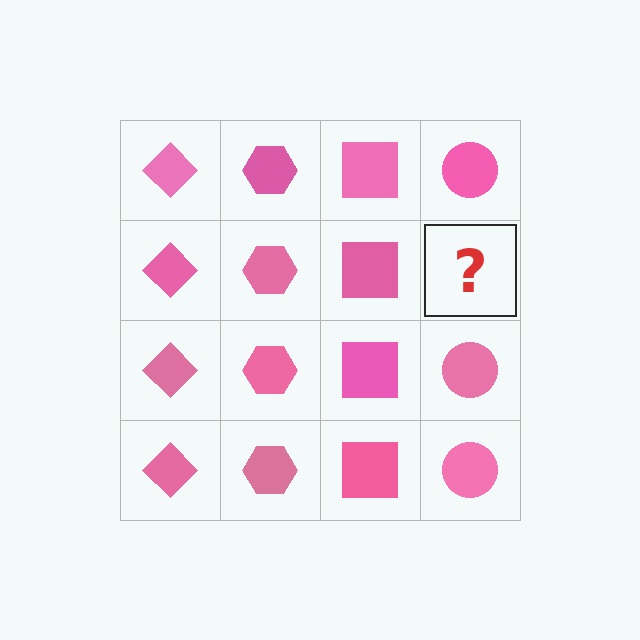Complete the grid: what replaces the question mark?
The question mark should be replaced with a pink circle.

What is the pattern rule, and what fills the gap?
The rule is that each column has a consistent shape. The gap should be filled with a pink circle.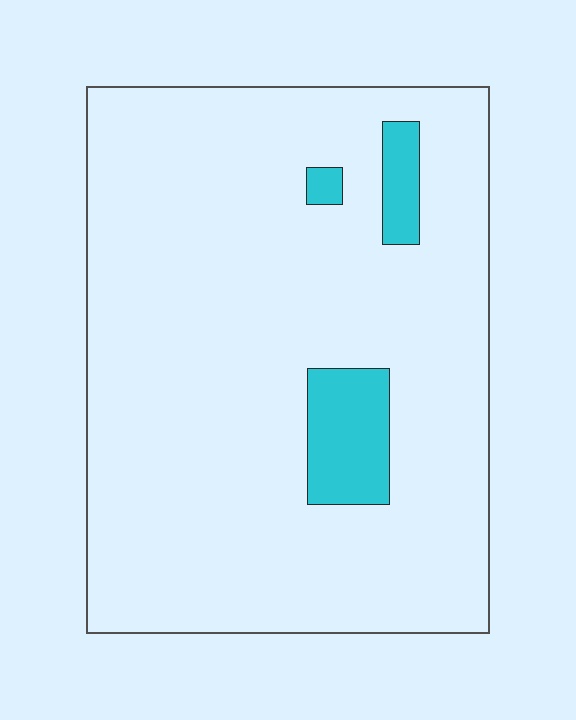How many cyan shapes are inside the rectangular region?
3.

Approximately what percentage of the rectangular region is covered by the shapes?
Approximately 10%.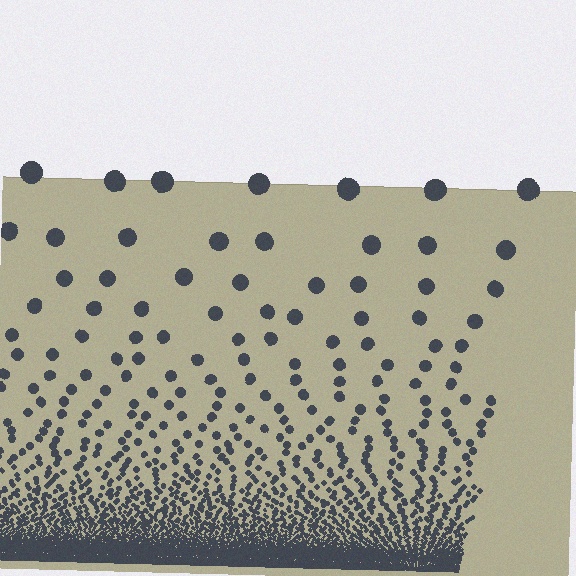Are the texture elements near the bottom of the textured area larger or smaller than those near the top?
Smaller. The gradient is inverted — elements near the bottom are smaller and denser.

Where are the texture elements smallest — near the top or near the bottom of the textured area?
Near the bottom.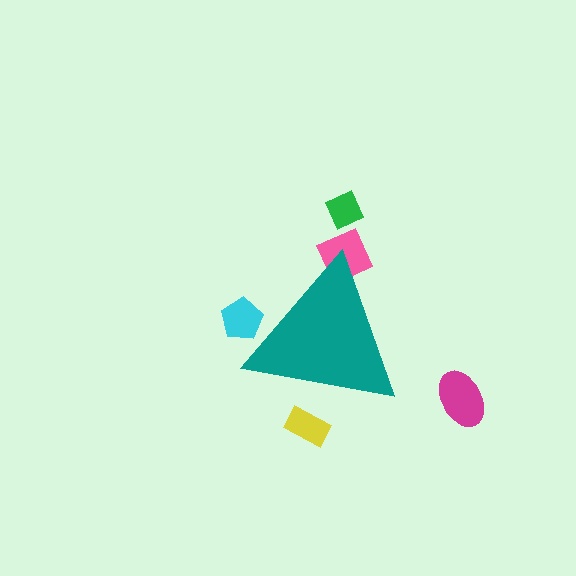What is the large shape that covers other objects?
A teal triangle.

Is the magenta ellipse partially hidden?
No, the magenta ellipse is fully visible.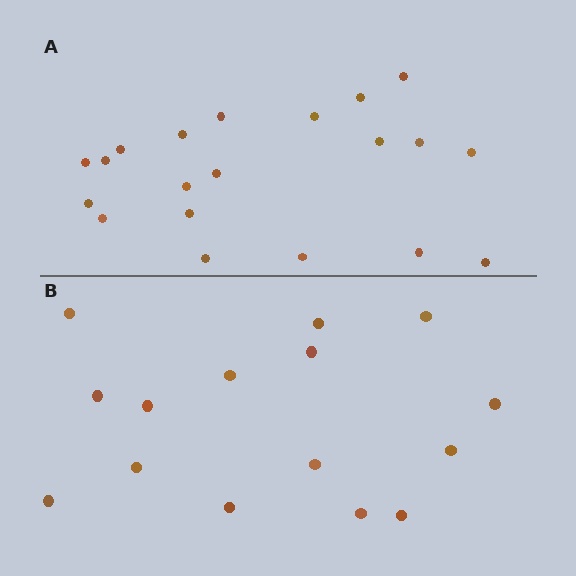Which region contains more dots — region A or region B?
Region A (the top region) has more dots.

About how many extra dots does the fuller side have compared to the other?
Region A has about 5 more dots than region B.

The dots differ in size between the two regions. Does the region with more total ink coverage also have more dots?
No. Region B has more total ink coverage because its dots are larger, but region A actually contains more individual dots. Total area can be misleading — the number of items is what matters here.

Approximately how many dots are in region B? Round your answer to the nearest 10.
About 20 dots. (The exact count is 15, which rounds to 20.)